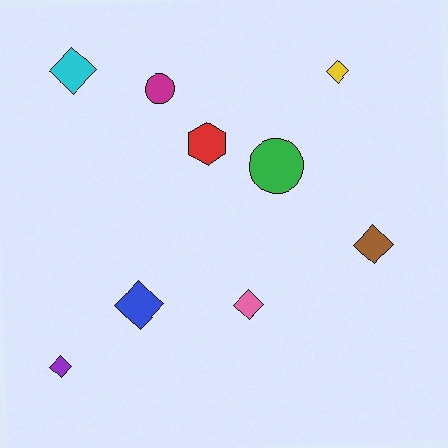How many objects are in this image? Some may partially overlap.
There are 9 objects.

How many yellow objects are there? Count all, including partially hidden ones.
There is 1 yellow object.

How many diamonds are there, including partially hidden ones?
There are 6 diamonds.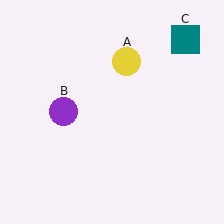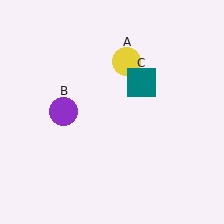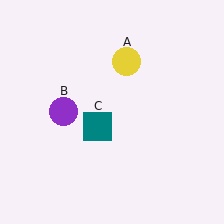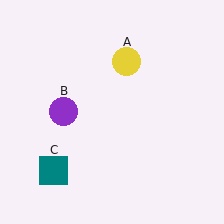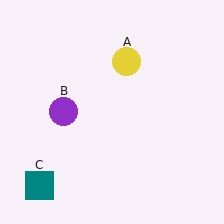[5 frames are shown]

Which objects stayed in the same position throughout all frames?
Yellow circle (object A) and purple circle (object B) remained stationary.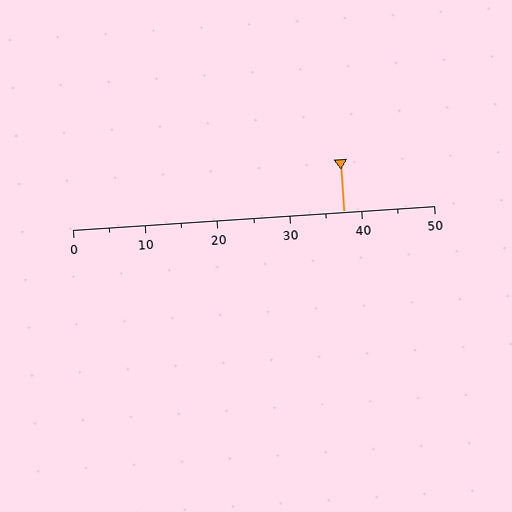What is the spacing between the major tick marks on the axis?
The major ticks are spaced 10 apart.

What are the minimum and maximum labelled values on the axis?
The axis runs from 0 to 50.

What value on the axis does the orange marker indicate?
The marker indicates approximately 37.5.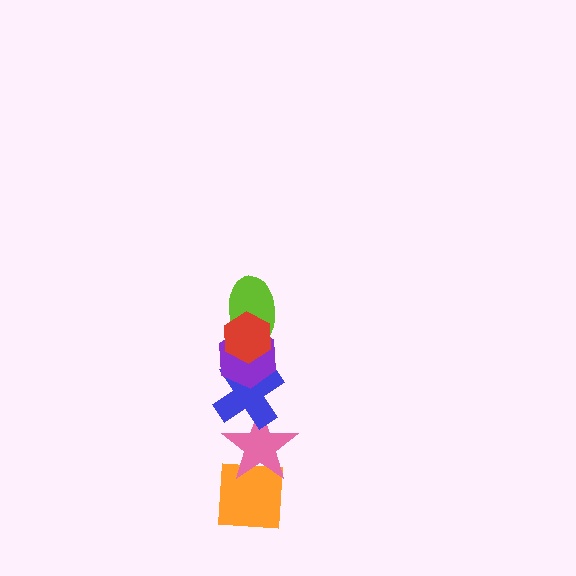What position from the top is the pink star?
The pink star is 5th from the top.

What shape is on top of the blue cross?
The purple hexagon is on top of the blue cross.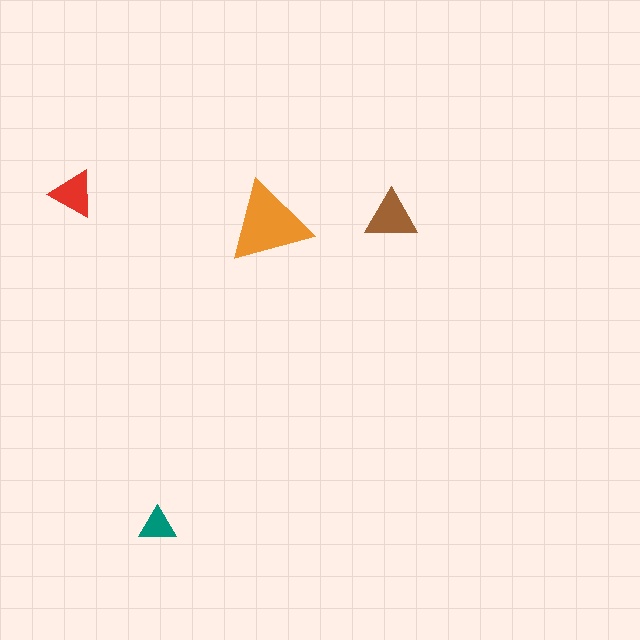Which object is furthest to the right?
The brown triangle is rightmost.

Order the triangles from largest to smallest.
the orange one, the brown one, the red one, the teal one.